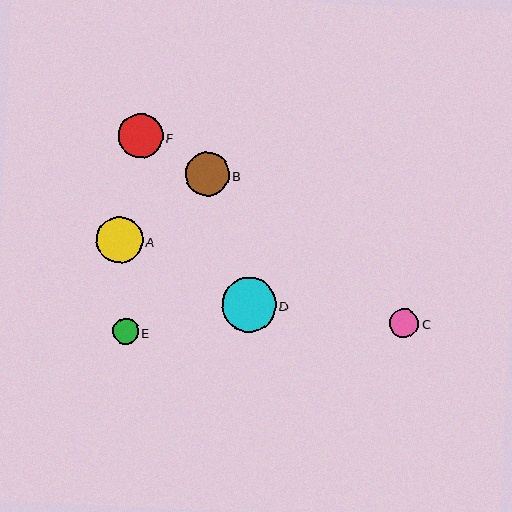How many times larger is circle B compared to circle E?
Circle B is approximately 1.7 times the size of circle E.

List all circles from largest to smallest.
From largest to smallest: D, A, F, B, C, E.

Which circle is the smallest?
Circle E is the smallest with a size of approximately 26 pixels.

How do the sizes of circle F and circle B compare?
Circle F and circle B are approximately the same size.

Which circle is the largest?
Circle D is the largest with a size of approximately 54 pixels.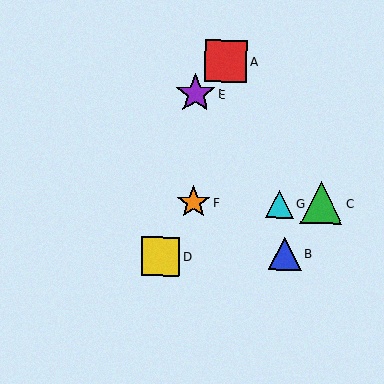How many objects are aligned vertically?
2 objects (E, F) are aligned vertically.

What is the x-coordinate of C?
Object C is at x≈322.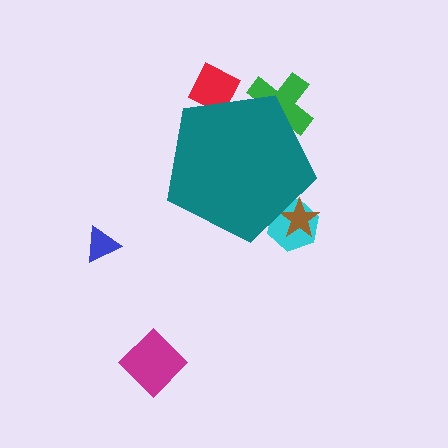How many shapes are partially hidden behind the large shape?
4 shapes are partially hidden.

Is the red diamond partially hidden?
Yes, the red diamond is partially hidden behind the teal pentagon.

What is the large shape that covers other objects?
A teal pentagon.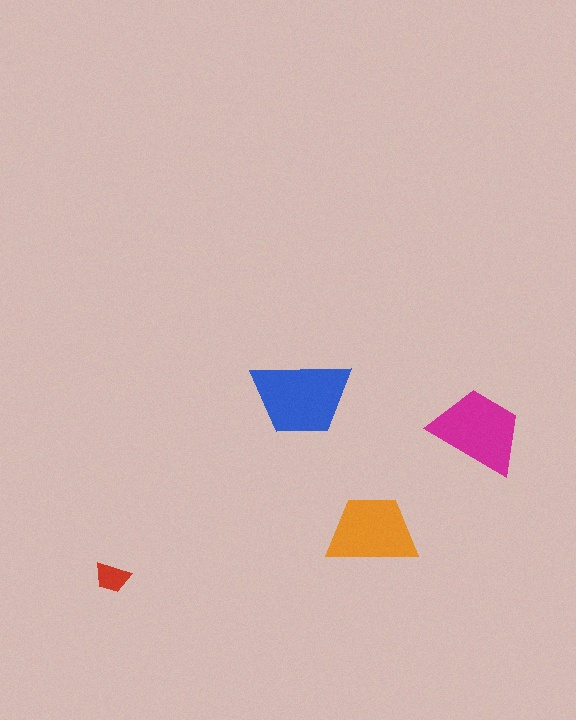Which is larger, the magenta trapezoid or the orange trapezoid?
The magenta one.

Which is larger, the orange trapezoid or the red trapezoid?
The orange one.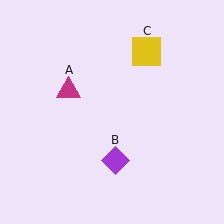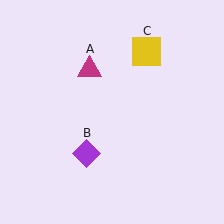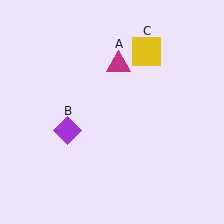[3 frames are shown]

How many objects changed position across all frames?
2 objects changed position: magenta triangle (object A), purple diamond (object B).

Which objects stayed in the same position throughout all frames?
Yellow square (object C) remained stationary.